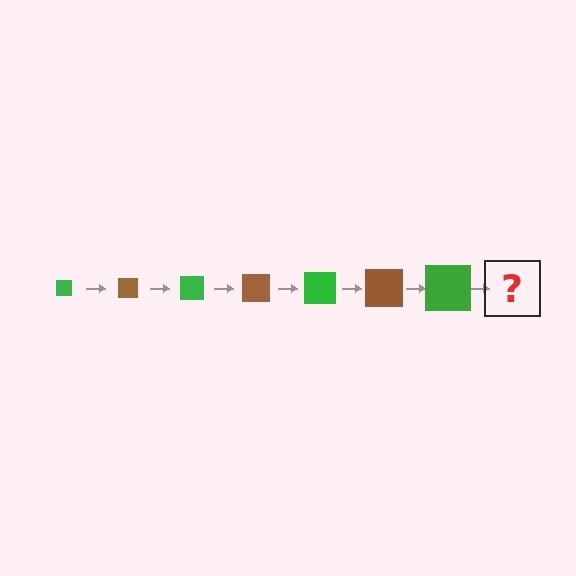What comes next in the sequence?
The next element should be a brown square, larger than the previous one.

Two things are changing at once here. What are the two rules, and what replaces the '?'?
The two rules are that the square grows larger each step and the color cycles through green and brown. The '?' should be a brown square, larger than the previous one.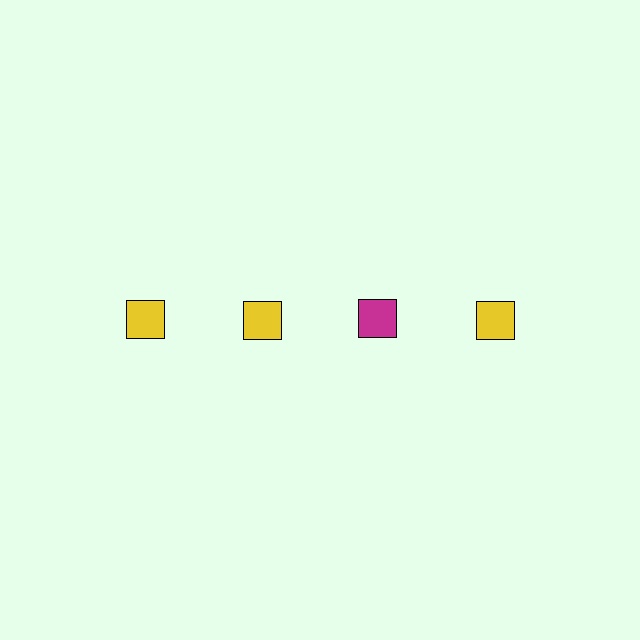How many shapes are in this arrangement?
There are 4 shapes arranged in a grid pattern.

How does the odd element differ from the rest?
It has a different color: magenta instead of yellow.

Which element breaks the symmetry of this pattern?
The magenta square in the top row, center column breaks the symmetry. All other shapes are yellow squares.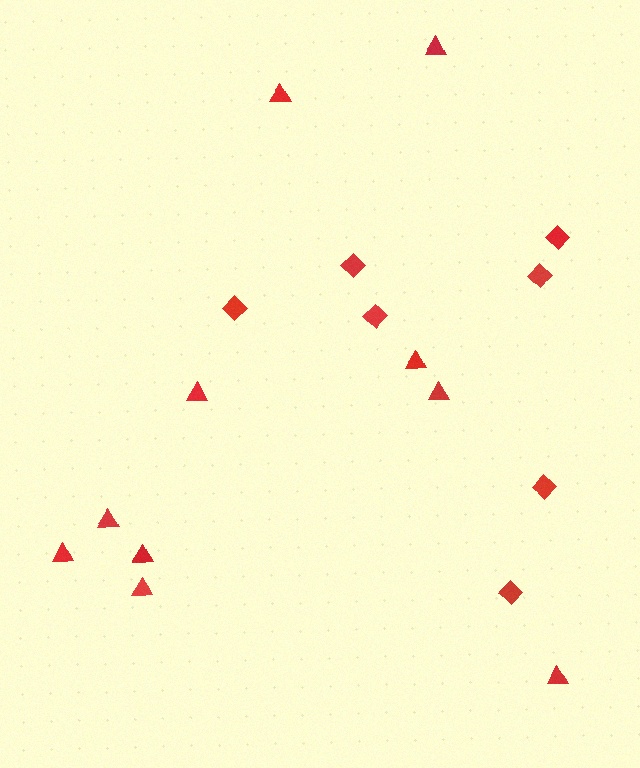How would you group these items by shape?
There are 2 groups: one group of triangles (10) and one group of diamonds (7).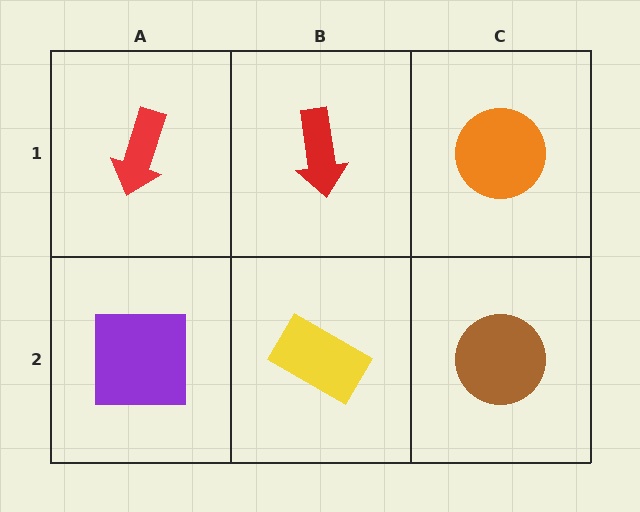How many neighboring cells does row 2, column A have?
2.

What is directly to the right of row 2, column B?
A brown circle.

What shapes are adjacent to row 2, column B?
A red arrow (row 1, column B), a purple square (row 2, column A), a brown circle (row 2, column C).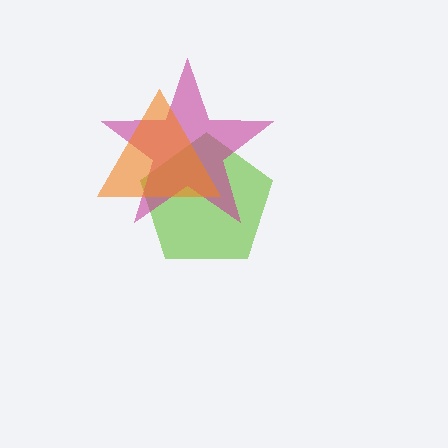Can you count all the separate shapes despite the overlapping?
Yes, there are 3 separate shapes.